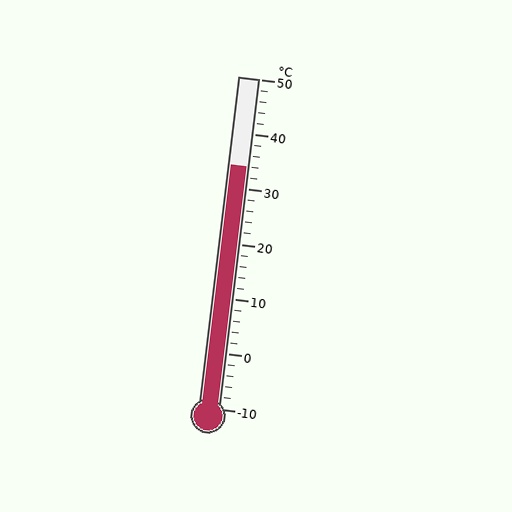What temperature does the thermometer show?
The thermometer shows approximately 34°C.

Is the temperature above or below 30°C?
The temperature is above 30°C.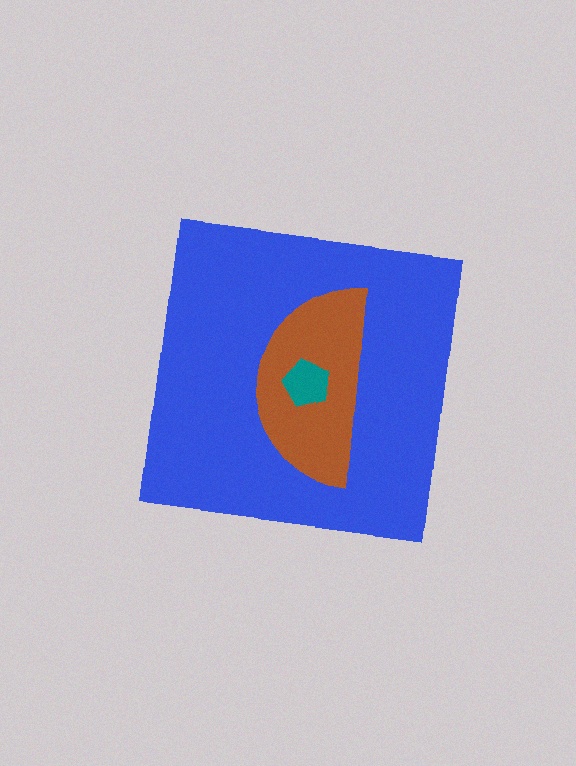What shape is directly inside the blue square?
The brown semicircle.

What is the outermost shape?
The blue square.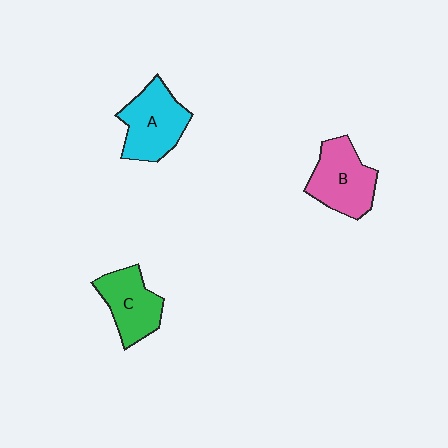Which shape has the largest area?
Shape A (cyan).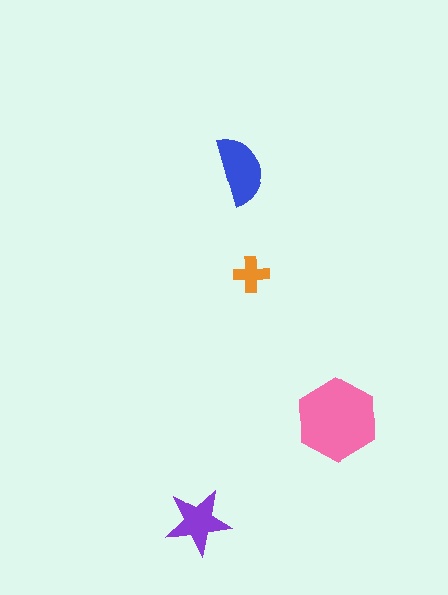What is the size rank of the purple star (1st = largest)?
3rd.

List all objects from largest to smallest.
The pink hexagon, the blue semicircle, the purple star, the orange cross.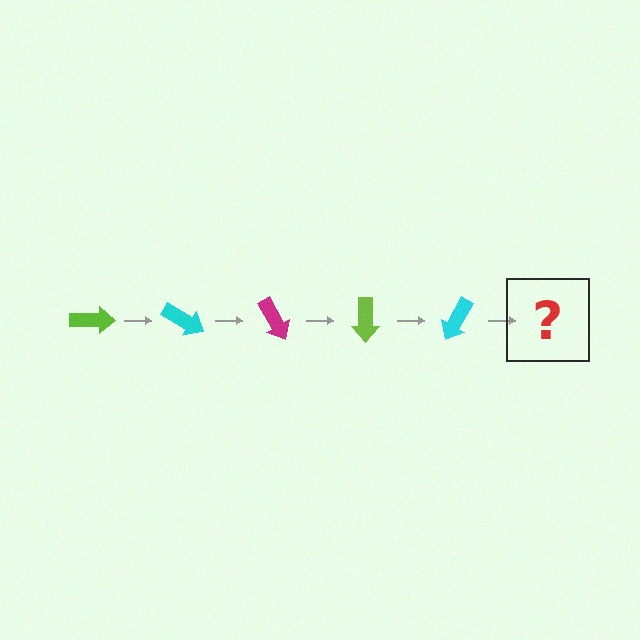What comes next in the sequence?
The next element should be a magenta arrow, rotated 150 degrees from the start.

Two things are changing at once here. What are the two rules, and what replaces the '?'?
The two rules are that it rotates 30 degrees each step and the color cycles through lime, cyan, and magenta. The '?' should be a magenta arrow, rotated 150 degrees from the start.